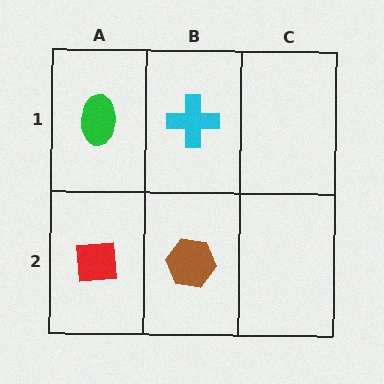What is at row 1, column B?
A cyan cross.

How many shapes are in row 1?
2 shapes.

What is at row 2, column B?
A brown hexagon.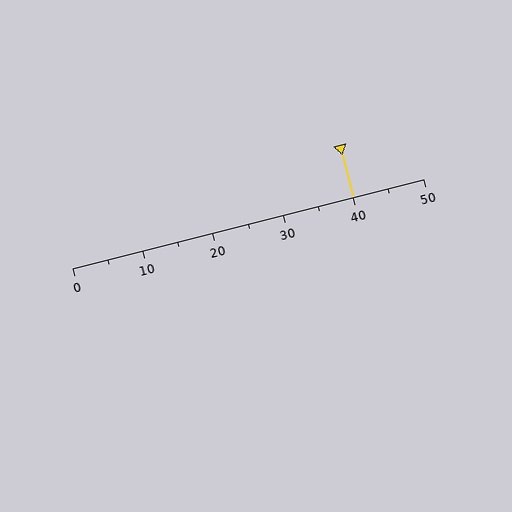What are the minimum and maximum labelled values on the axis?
The axis runs from 0 to 50.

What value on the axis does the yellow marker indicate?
The marker indicates approximately 40.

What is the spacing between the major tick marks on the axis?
The major ticks are spaced 10 apart.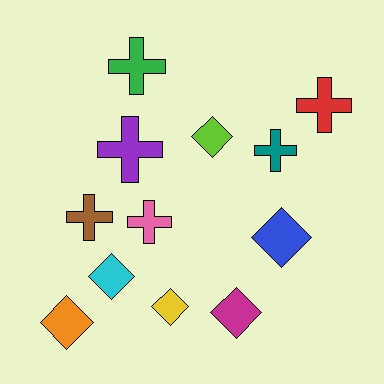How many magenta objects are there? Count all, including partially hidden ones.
There is 1 magenta object.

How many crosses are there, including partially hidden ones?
There are 6 crosses.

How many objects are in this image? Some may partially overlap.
There are 12 objects.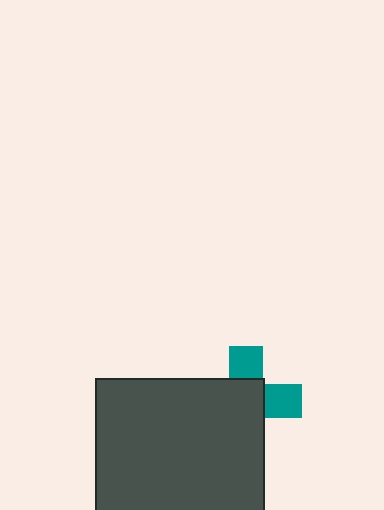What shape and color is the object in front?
The object in front is a dark gray square.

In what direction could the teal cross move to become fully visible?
The teal cross could move toward the upper-right. That would shift it out from behind the dark gray square entirely.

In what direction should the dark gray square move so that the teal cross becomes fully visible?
The dark gray square should move toward the lower-left. That is the shortest direction to clear the overlap and leave the teal cross fully visible.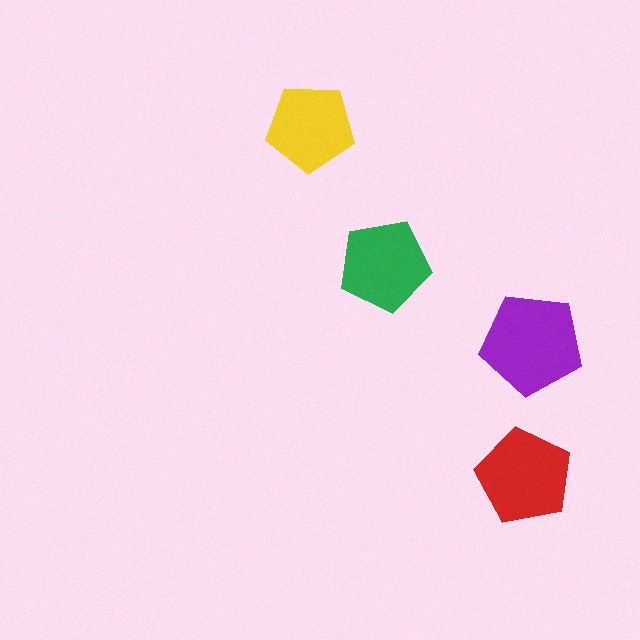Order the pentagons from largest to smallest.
the purple one, the red one, the green one, the yellow one.